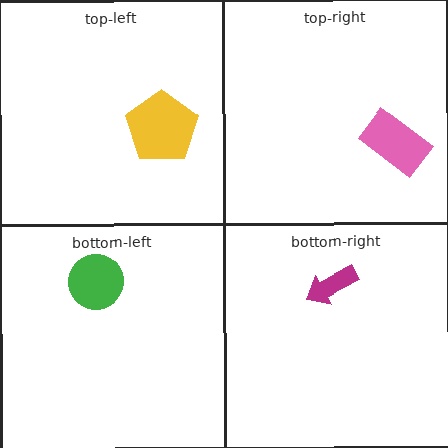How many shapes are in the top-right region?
1.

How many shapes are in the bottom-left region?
1.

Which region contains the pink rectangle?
The top-right region.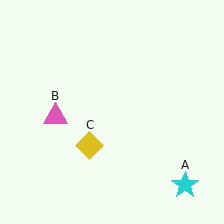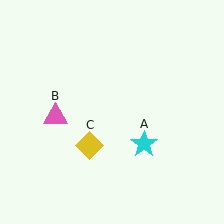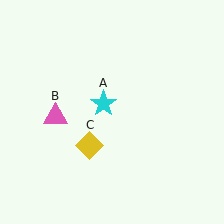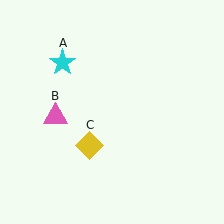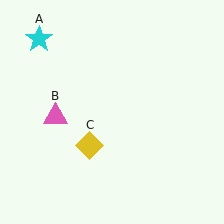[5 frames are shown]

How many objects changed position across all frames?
1 object changed position: cyan star (object A).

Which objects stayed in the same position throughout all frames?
Pink triangle (object B) and yellow diamond (object C) remained stationary.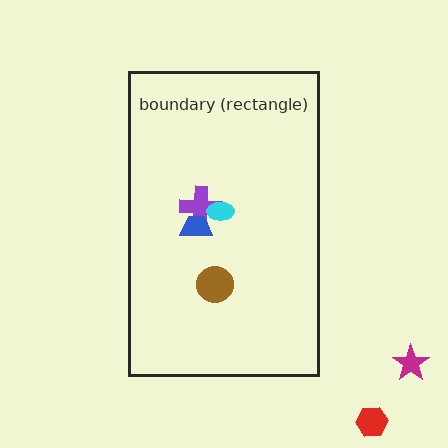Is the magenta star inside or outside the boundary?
Outside.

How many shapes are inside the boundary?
4 inside, 2 outside.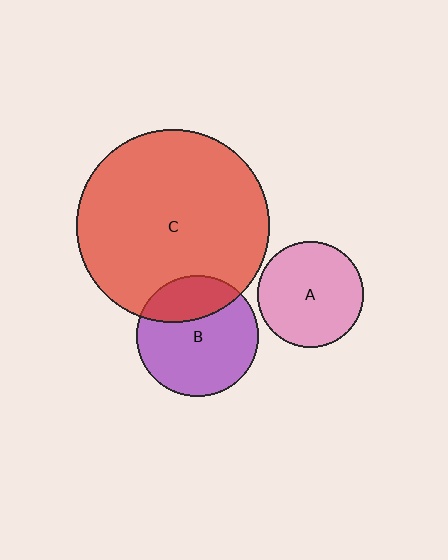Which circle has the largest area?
Circle C (red).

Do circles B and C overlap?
Yes.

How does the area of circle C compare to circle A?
Approximately 3.3 times.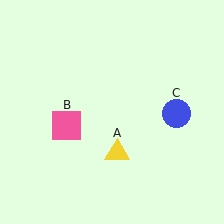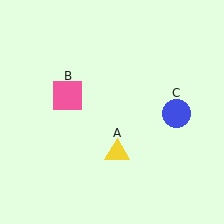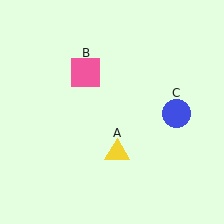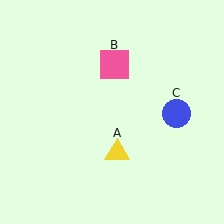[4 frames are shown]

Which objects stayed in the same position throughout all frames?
Yellow triangle (object A) and blue circle (object C) remained stationary.